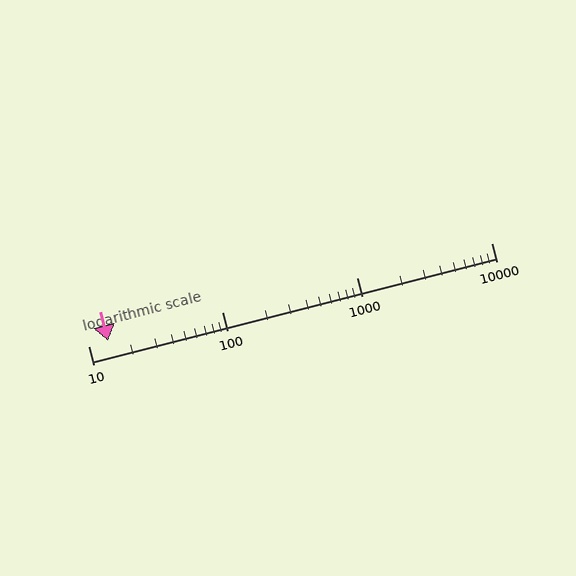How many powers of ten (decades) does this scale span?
The scale spans 3 decades, from 10 to 10000.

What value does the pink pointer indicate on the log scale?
The pointer indicates approximately 14.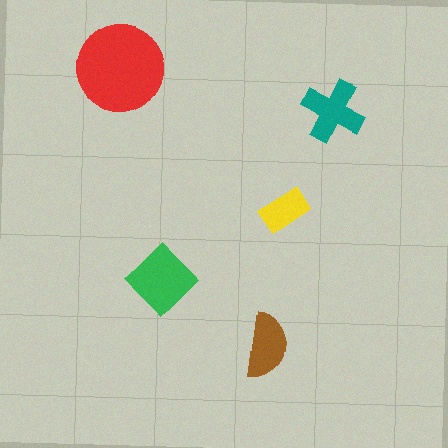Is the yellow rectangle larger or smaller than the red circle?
Smaller.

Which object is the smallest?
The yellow rectangle.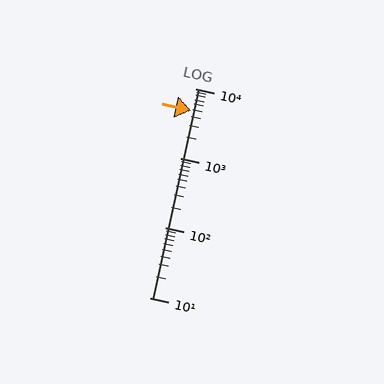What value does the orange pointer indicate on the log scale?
The pointer indicates approximately 4800.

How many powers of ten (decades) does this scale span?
The scale spans 3 decades, from 10 to 10000.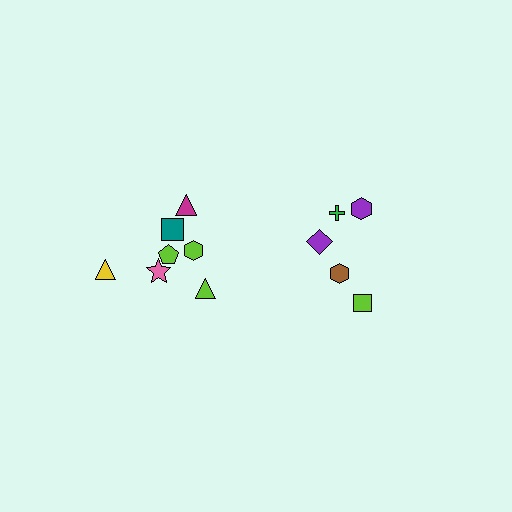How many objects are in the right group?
There are 5 objects.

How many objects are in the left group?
There are 7 objects.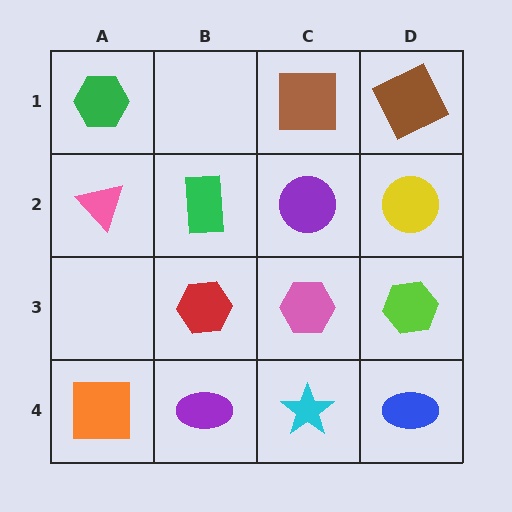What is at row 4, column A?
An orange square.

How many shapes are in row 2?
4 shapes.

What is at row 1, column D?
A brown square.